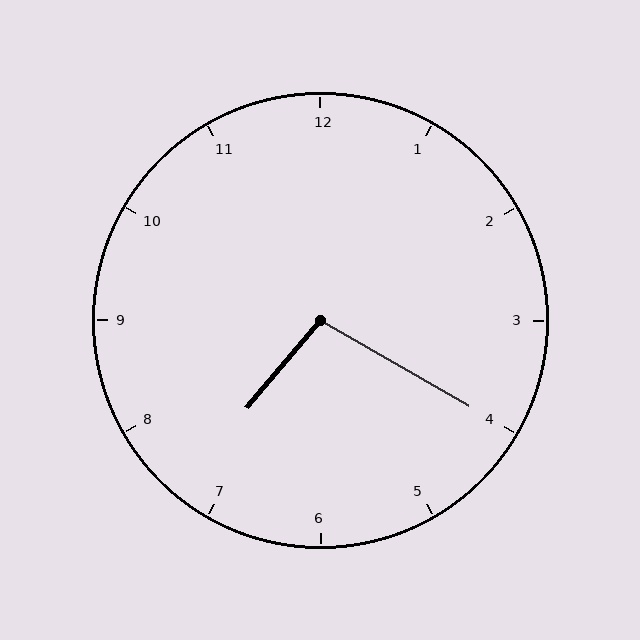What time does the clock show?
7:20.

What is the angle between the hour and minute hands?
Approximately 100 degrees.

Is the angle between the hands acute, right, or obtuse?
It is obtuse.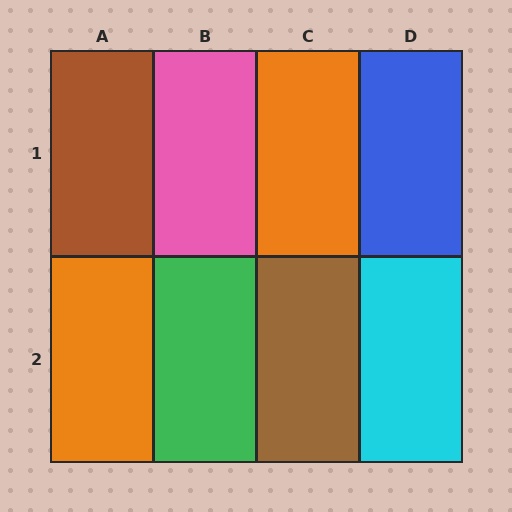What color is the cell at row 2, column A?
Orange.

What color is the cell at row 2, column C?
Brown.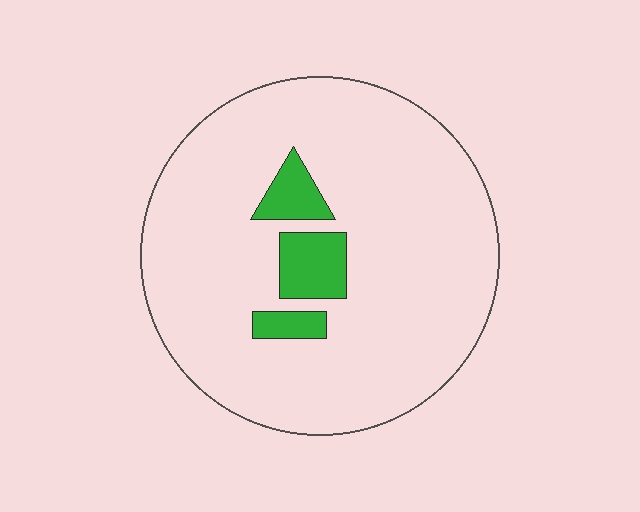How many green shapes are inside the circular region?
3.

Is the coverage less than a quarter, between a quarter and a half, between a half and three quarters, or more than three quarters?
Less than a quarter.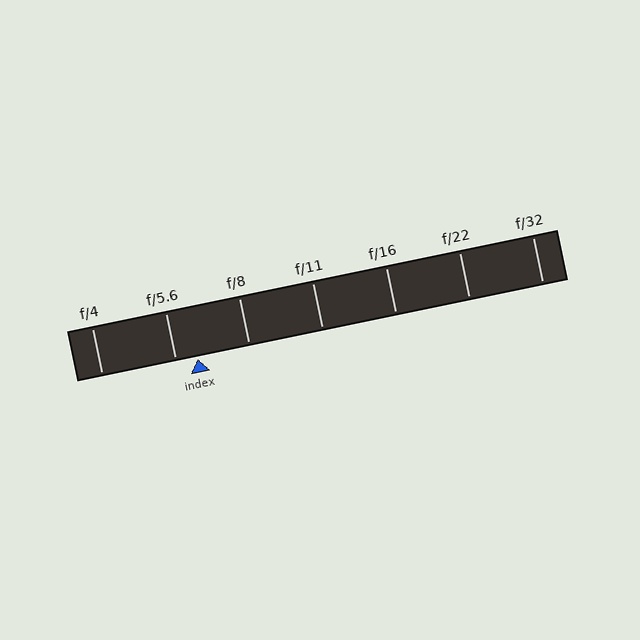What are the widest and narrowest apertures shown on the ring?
The widest aperture shown is f/4 and the narrowest is f/32.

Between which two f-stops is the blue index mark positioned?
The index mark is between f/5.6 and f/8.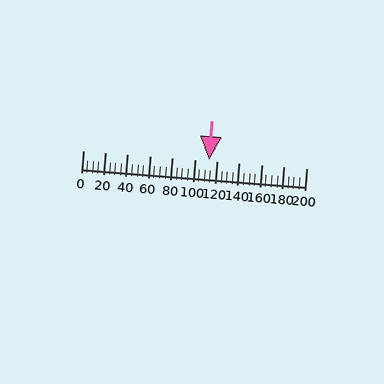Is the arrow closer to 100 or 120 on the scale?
The arrow is closer to 120.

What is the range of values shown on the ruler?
The ruler shows values from 0 to 200.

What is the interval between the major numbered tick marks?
The major tick marks are spaced 20 units apart.